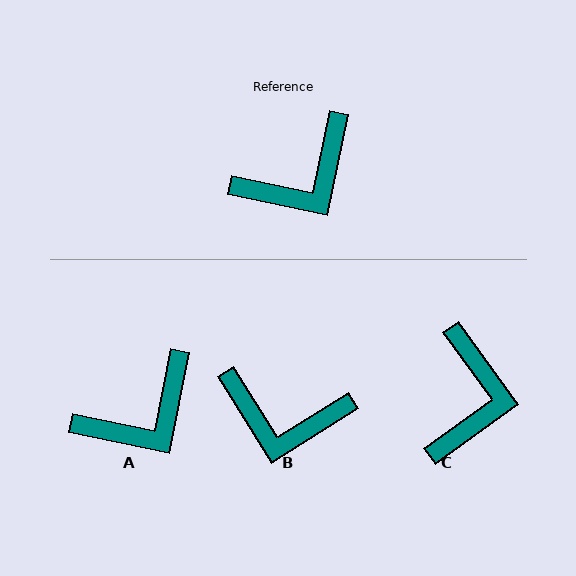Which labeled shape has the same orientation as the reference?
A.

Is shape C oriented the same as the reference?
No, it is off by about 48 degrees.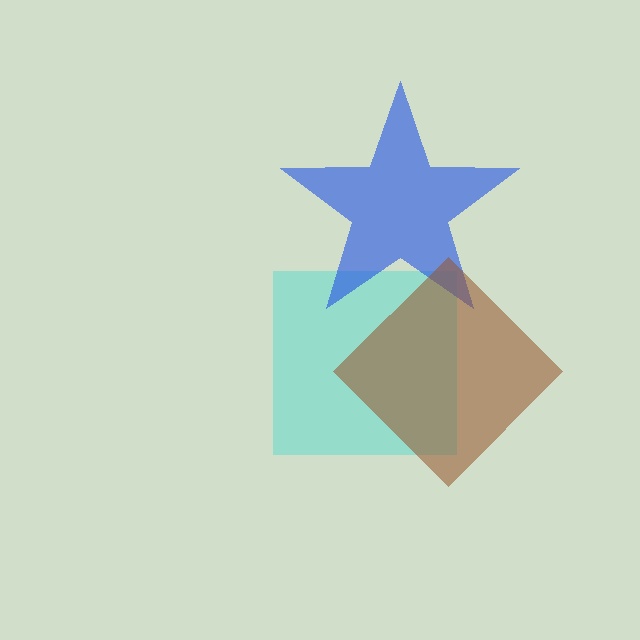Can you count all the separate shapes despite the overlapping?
Yes, there are 3 separate shapes.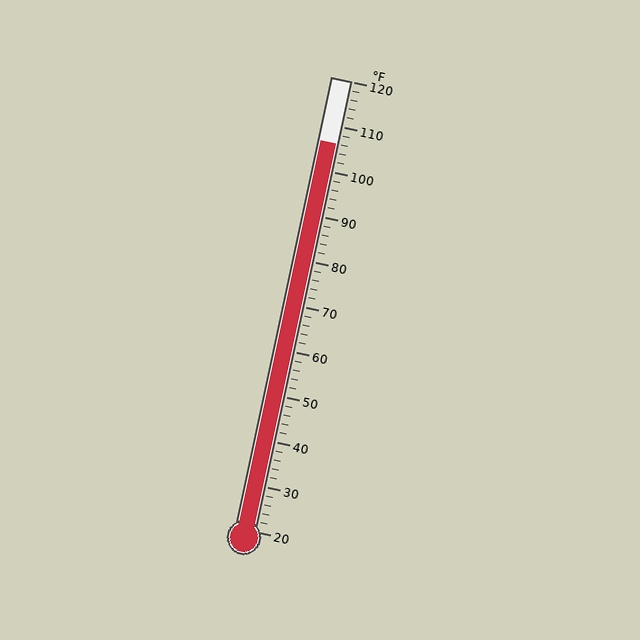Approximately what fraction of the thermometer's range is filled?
The thermometer is filled to approximately 85% of its range.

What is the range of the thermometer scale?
The thermometer scale ranges from 20°F to 120°F.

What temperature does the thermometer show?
The thermometer shows approximately 106°F.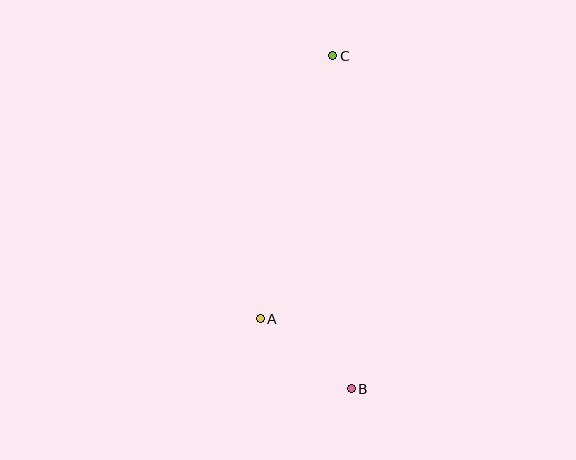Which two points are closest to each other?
Points A and B are closest to each other.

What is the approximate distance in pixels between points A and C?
The distance between A and C is approximately 273 pixels.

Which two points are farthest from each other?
Points B and C are farthest from each other.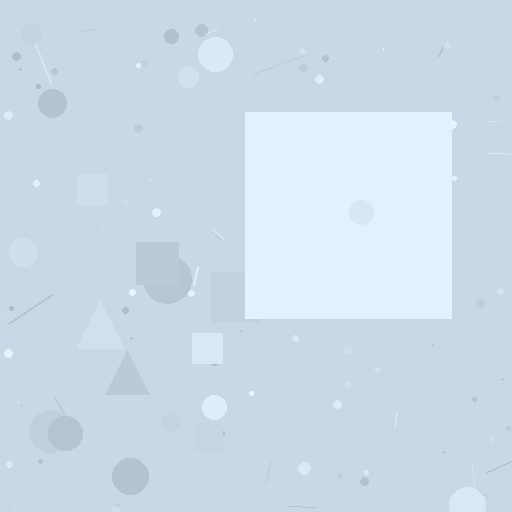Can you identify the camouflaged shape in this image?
The camouflaged shape is a square.